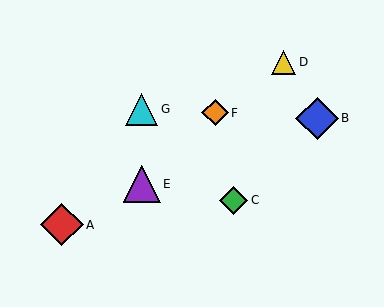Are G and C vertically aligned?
No, G is at x≈142 and C is at x≈234.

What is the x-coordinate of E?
Object E is at x≈142.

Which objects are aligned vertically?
Objects E, G are aligned vertically.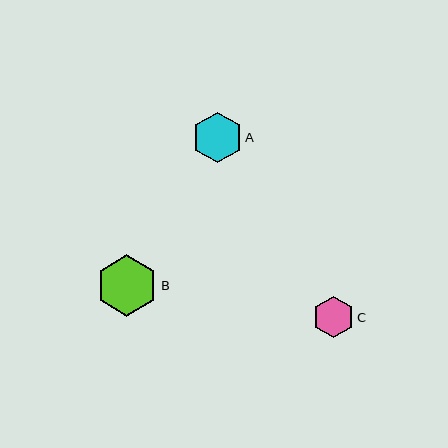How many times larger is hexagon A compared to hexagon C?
Hexagon A is approximately 1.2 times the size of hexagon C.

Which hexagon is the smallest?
Hexagon C is the smallest with a size of approximately 41 pixels.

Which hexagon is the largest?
Hexagon B is the largest with a size of approximately 62 pixels.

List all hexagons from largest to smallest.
From largest to smallest: B, A, C.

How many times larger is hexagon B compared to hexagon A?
Hexagon B is approximately 1.2 times the size of hexagon A.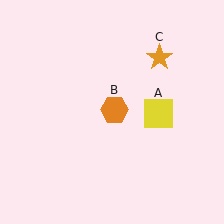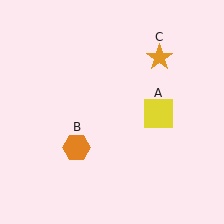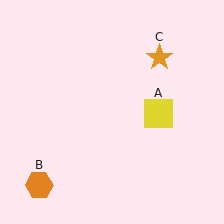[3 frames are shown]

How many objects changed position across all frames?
1 object changed position: orange hexagon (object B).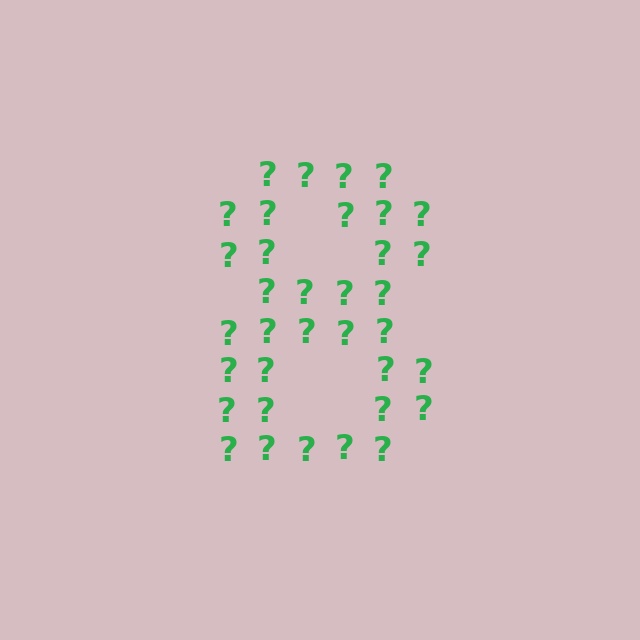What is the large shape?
The large shape is the digit 8.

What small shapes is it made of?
It is made of small question marks.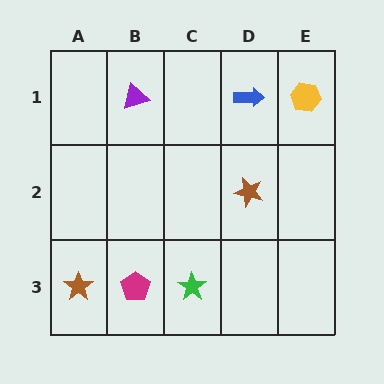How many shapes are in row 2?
1 shape.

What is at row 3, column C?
A green star.